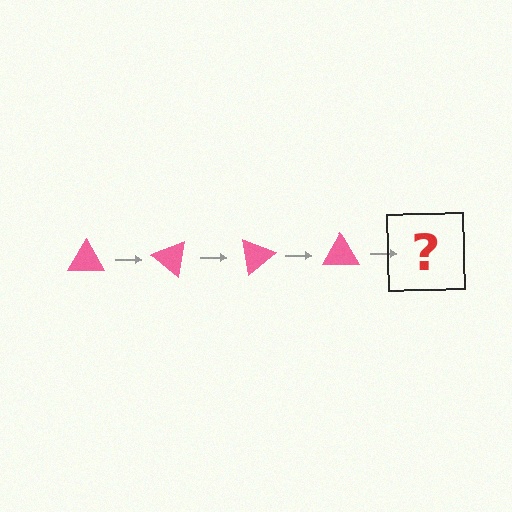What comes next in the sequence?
The next element should be a pink triangle rotated 160 degrees.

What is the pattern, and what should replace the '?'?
The pattern is that the triangle rotates 40 degrees each step. The '?' should be a pink triangle rotated 160 degrees.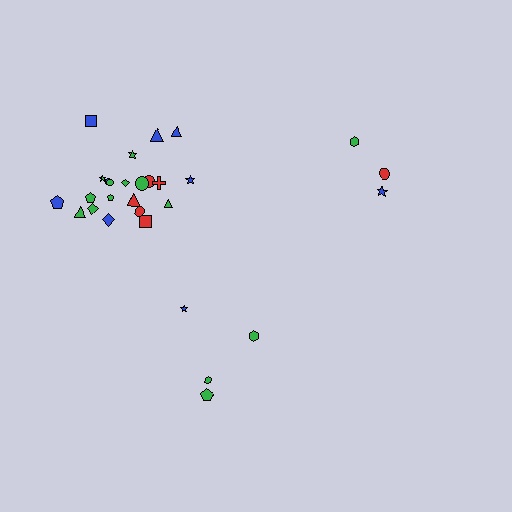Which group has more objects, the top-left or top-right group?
The top-left group.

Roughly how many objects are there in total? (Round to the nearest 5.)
Roughly 30 objects in total.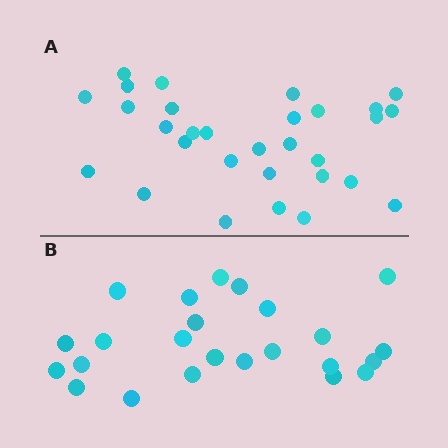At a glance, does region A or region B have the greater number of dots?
Region A (the top region) has more dots.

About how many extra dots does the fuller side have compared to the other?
Region A has about 6 more dots than region B.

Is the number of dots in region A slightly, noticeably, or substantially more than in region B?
Region A has noticeably more, but not dramatically so. The ratio is roughly 1.2 to 1.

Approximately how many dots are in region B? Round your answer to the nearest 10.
About 20 dots. (The exact count is 24, which rounds to 20.)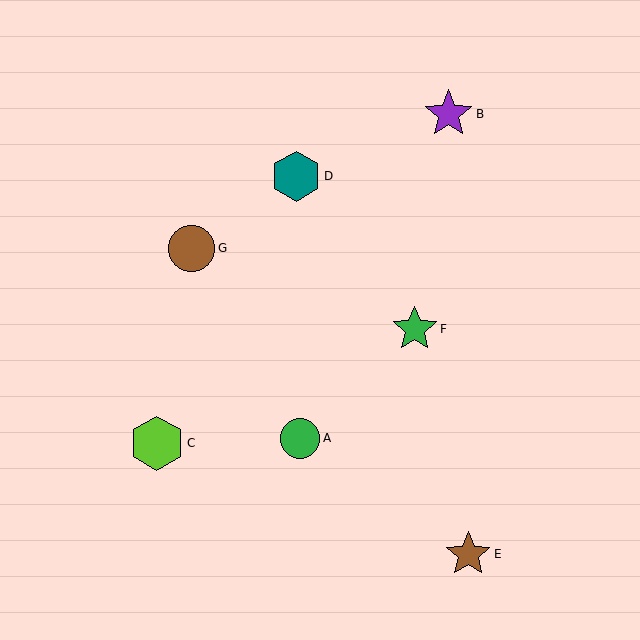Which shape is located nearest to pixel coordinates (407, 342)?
The green star (labeled F) at (415, 329) is nearest to that location.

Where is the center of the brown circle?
The center of the brown circle is at (191, 248).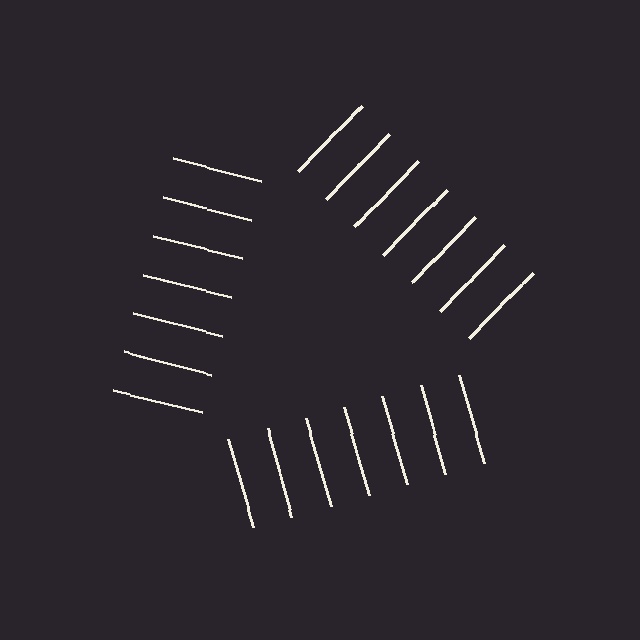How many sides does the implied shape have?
3 sides — the line-ends trace a triangle.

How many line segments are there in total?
21 — 7 along each of the 3 edges.